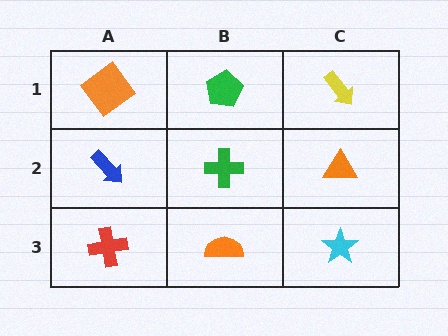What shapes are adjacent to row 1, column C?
An orange triangle (row 2, column C), a green pentagon (row 1, column B).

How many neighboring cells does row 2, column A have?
3.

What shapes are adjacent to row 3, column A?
A blue arrow (row 2, column A), an orange semicircle (row 3, column B).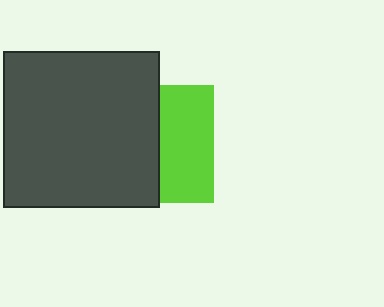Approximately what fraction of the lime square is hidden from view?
Roughly 54% of the lime square is hidden behind the dark gray square.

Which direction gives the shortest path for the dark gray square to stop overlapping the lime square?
Moving left gives the shortest separation.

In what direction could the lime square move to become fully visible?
The lime square could move right. That would shift it out from behind the dark gray square entirely.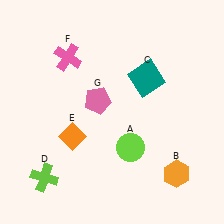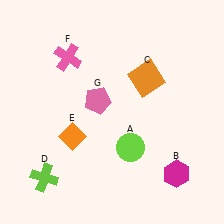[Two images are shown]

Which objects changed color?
B changed from orange to magenta. C changed from teal to orange.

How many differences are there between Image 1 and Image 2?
There are 2 differences between the two images.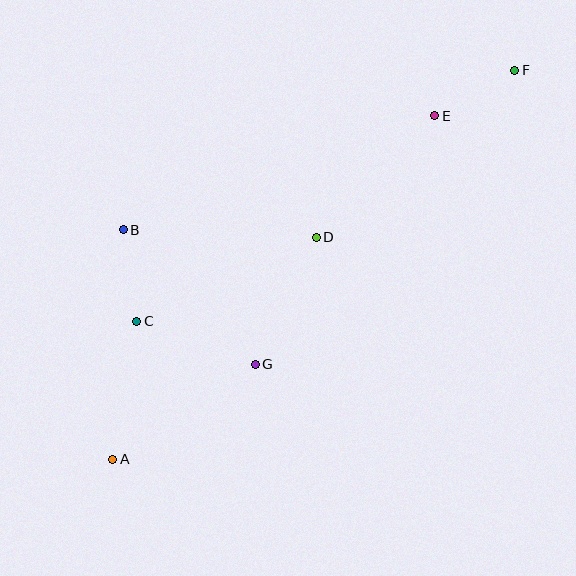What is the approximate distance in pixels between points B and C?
The distance between B and C is approximately 92 pixels.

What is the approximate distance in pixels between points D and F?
The distance between D and F is approximately 259 pixels.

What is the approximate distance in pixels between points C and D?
The distance between C and D is approximately 199 pixels.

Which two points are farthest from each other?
Points A and F are farthest from each other.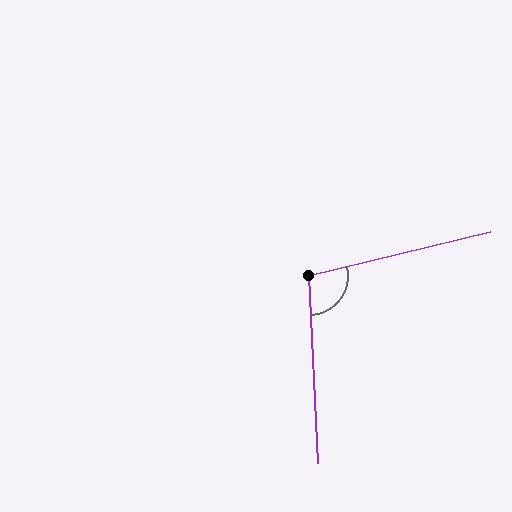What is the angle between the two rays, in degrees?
Approximately 101 degrees.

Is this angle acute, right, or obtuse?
It is obtuse.